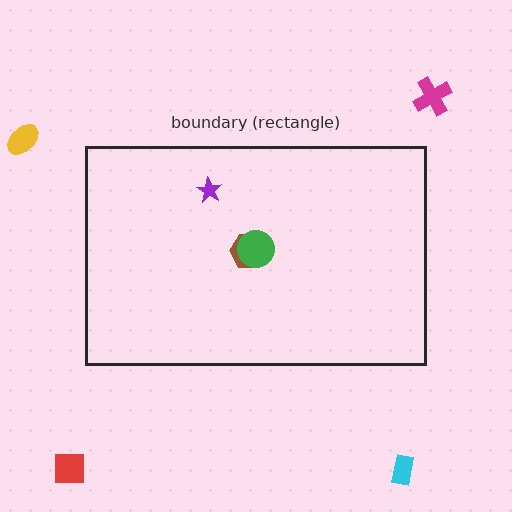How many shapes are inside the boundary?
3 inside, 4 outside.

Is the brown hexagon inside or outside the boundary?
Inside.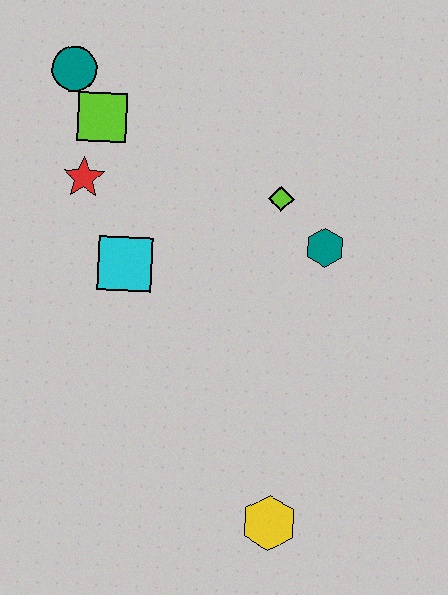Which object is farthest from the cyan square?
The yellow hexagon is farthest from the cyan square.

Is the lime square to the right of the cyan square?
No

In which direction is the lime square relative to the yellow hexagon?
The lime square is above the yellow hexagon.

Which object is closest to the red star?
The lime square is closest to the red star.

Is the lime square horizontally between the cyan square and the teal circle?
Yes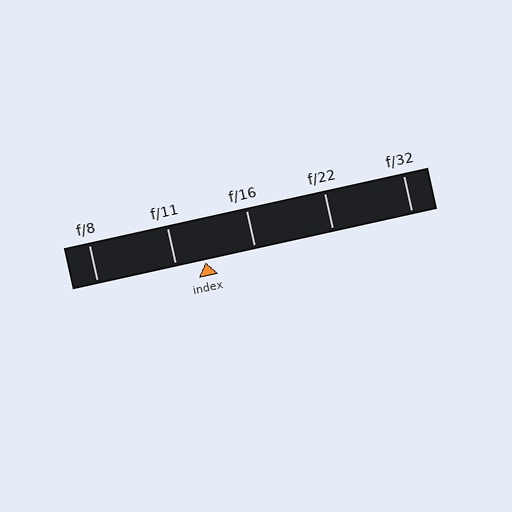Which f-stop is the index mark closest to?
The index mark is closest to f/11.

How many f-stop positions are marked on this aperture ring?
There are 5 f-stop positions marked.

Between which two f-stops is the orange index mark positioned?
The index mark is between f/11 and f/16.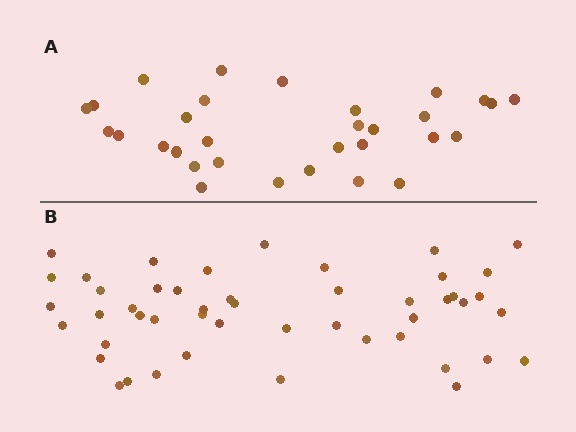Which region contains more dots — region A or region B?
Region B (the bottom region) has more dots.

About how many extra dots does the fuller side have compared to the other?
Region B has approximately 15 more dots than region A.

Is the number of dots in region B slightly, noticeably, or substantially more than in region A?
Region B has substantially more. The ratio is roughly 1.5 to 1.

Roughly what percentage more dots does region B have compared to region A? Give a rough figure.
About 55% more.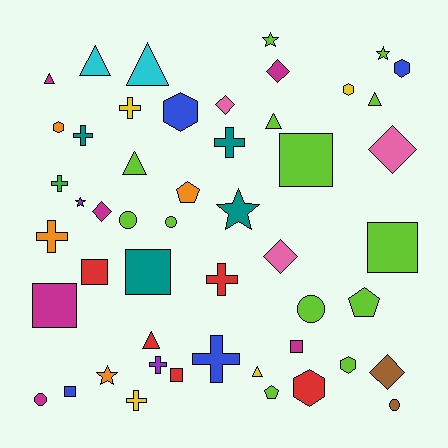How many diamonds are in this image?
There are 6 diamonds.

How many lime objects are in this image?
There are 13 lime objects.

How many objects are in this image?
There are 50 objects.